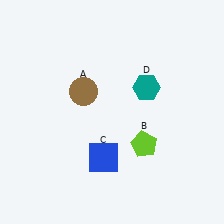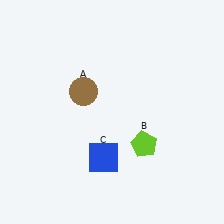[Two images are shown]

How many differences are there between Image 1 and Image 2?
There is 1 difference between the two images.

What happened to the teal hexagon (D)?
The teal hexagon (D) was removed in Image 2. It was in the top-right area of Image 1.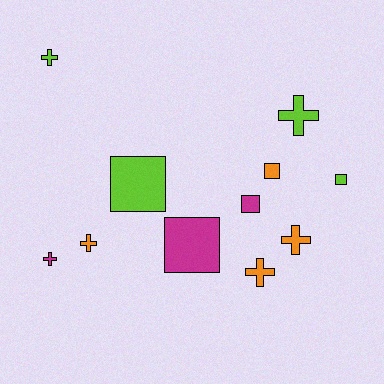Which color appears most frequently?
Lime, with 4 objects.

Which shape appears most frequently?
Cross, with 6 objects.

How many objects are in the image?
There are 11 objects.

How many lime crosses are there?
There are 2 lime crosses.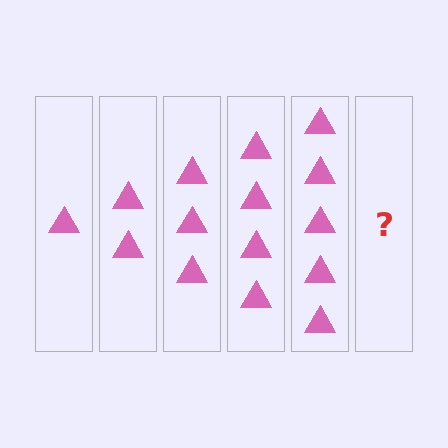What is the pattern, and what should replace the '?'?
The pattern is that each step adds one more triangle. The '?' should be 6 triangles.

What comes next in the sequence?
The next element should be 6 triangles.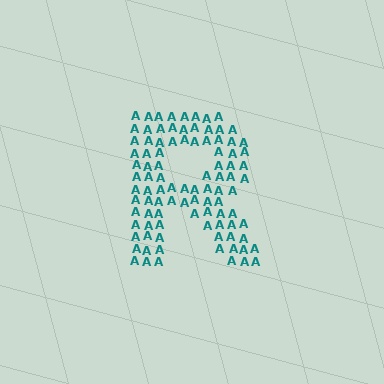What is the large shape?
The large shape is the letter R.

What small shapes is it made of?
It is made of small letter A's.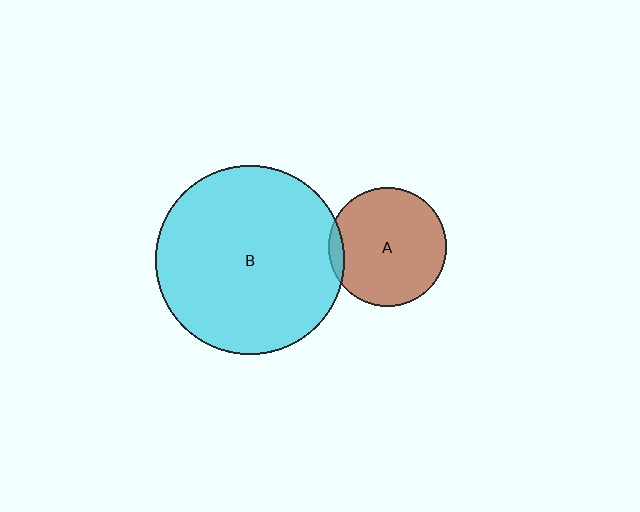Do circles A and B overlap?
Yes.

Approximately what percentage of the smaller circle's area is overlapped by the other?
Approximately 5%.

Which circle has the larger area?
Circle B (cyan).